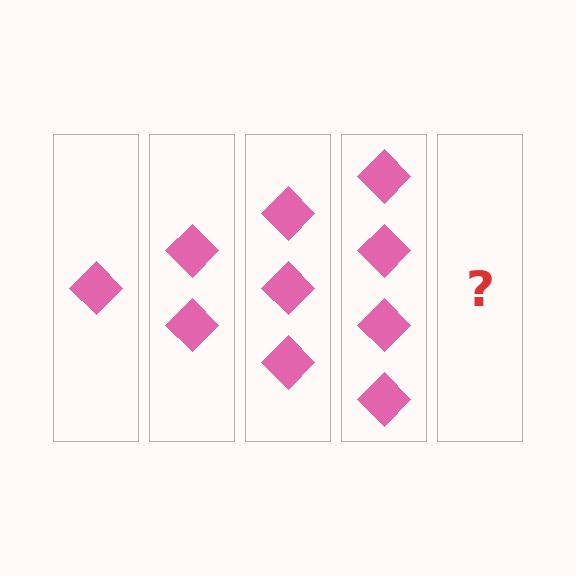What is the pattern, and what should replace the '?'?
The pattern is that each step adds one more diamond. The '?' should be 5 diamonds.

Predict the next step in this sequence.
The next step is 5 diamonds.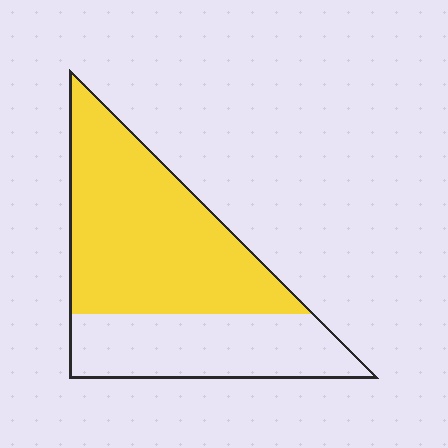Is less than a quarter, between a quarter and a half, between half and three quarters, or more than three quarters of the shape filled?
Between half and three quarters.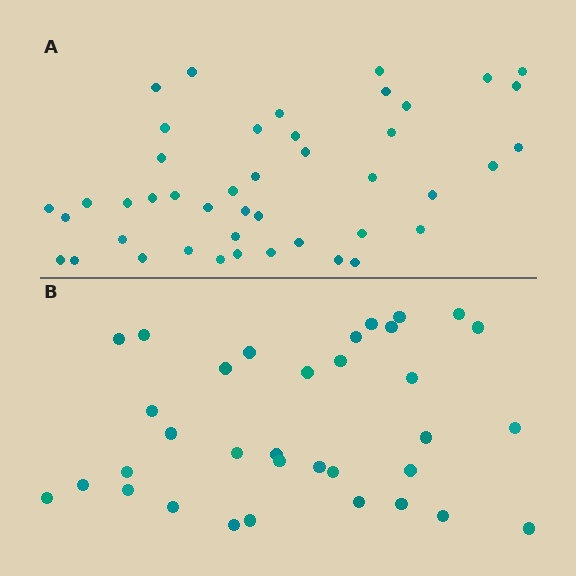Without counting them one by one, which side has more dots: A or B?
Region A (the top region) has more dots.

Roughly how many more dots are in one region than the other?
Region A has roughly 10 or so more dots than region B.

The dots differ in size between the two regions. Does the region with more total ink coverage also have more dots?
No. Region B has more total ink coverage because its dots are larger, but region A actually contains more individual dots. Total area can be misleading — the number of items is what matters here.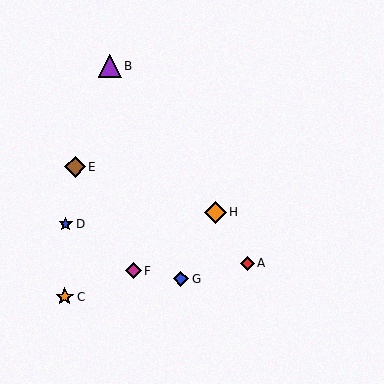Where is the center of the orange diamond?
The center of the orange diamond is at (215, 212).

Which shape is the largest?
The purple triangle (labeled B) is the largest.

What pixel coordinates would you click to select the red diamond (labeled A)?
Click at (247, 263) to select the red diamond A.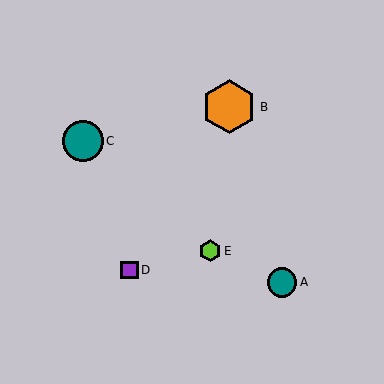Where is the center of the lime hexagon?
The center of the lime hexagon is at (210, 251).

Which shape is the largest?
The orange hexagon (labeled B) is the largest.